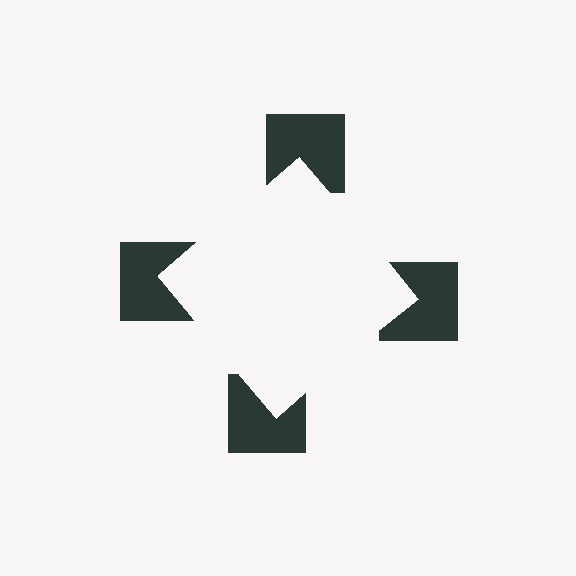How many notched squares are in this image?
There are 4 — one at each vertex of the illusory square.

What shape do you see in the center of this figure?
An illusory square — its edges are inferred from the aligned wedge cuts in the notched squares, not physically drawn.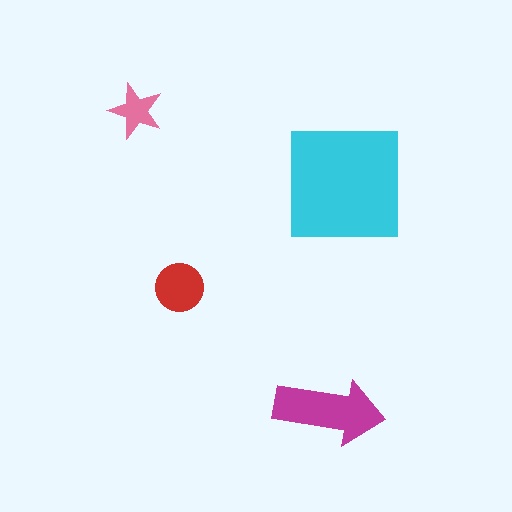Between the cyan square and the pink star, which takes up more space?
The cyan square.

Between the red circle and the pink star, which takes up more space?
The red circle.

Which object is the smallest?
The pink star.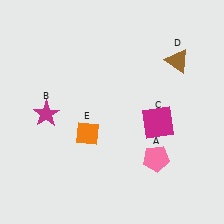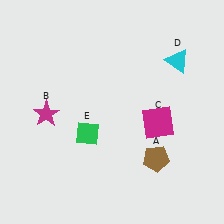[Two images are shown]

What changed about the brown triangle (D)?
In Image 1, D is brown. In Image 2, it changed to cyan.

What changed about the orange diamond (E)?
In Image 1, E is orange. In Image 2, it changed to green.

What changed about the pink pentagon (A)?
In Image 1, A is pink. In Image 2, it changed to brown.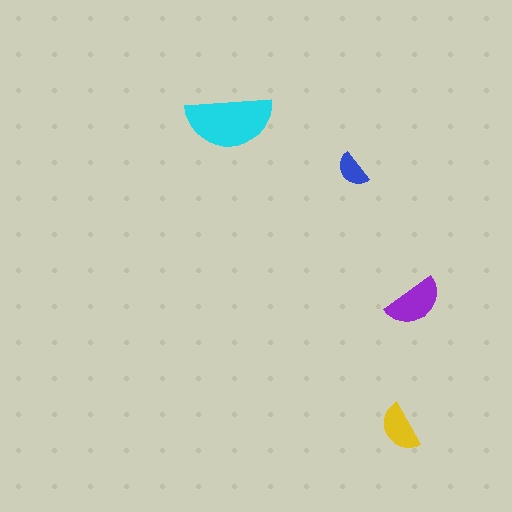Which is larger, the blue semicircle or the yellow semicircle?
The yellow one.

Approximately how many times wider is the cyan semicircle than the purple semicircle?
About 1.5 times wider.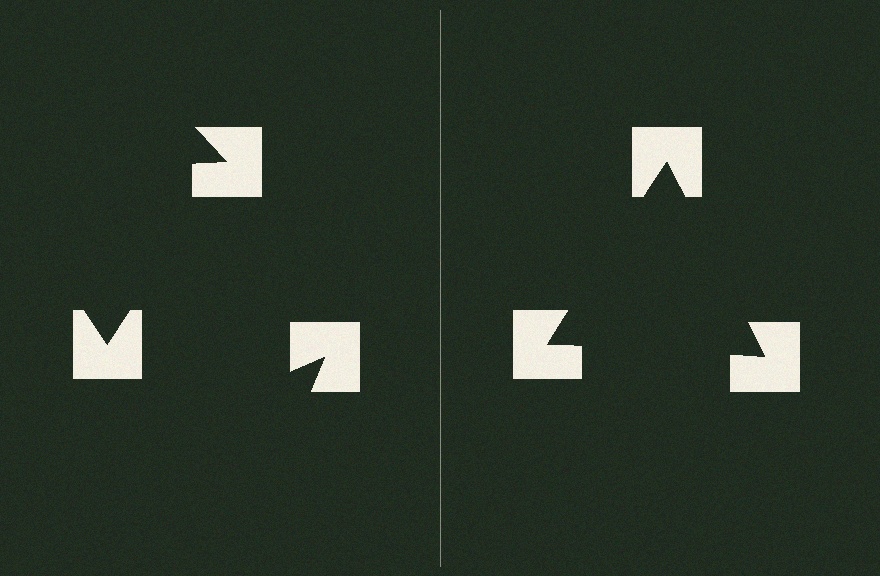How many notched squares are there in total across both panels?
6 — 3 on each side.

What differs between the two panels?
The notched squares are positioned identically on both sides; only the wedge orientations differ. On the right they align to a triangle; on the left they are misaligned.